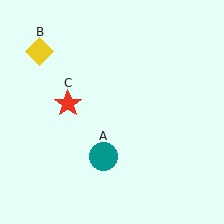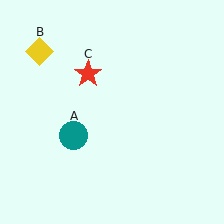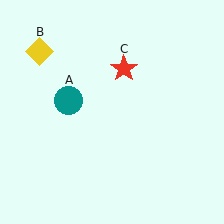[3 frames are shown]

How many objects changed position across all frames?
2 objects changed position: teal circle (object A), red star (object C).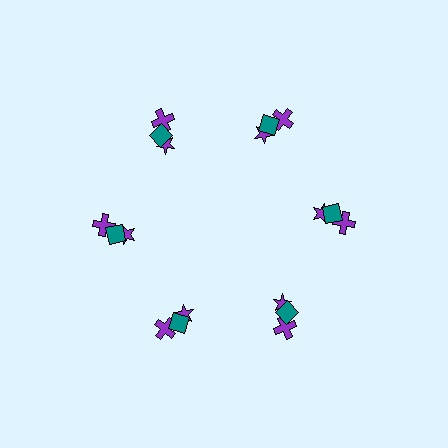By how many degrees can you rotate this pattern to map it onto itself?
The pattern maps onto itself every 60 degrees of rotation.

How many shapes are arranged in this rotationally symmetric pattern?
There are 18 shapes, arranged in 6 groups of 3.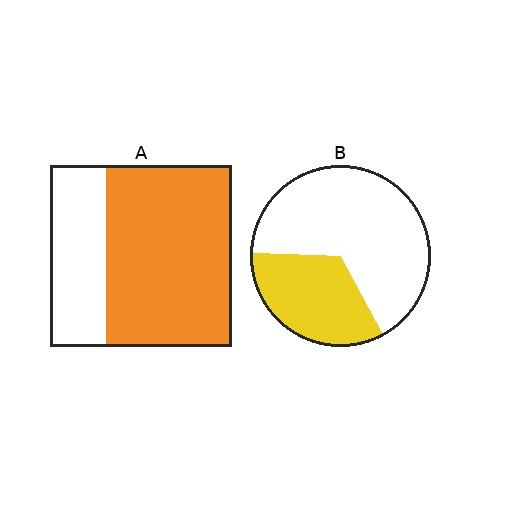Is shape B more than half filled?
No.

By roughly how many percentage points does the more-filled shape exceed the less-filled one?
By roughly 35 percentage points (A over B).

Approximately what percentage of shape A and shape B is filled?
A is approximately 70% and B is approximately 35%.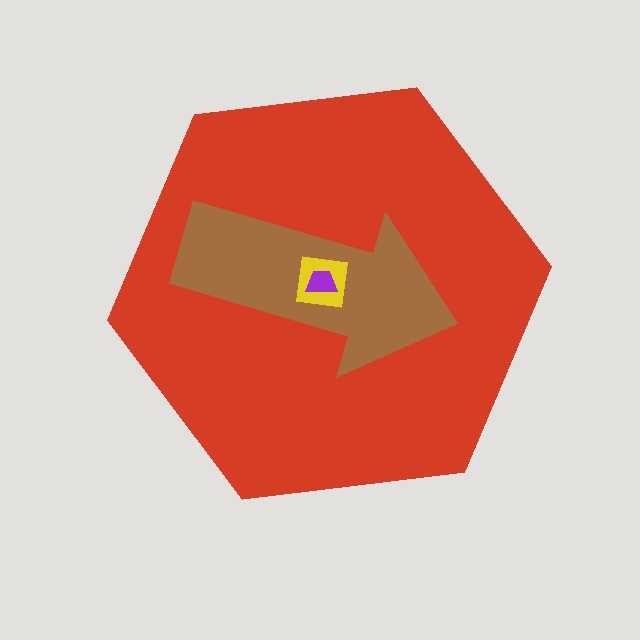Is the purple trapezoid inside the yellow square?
Yes.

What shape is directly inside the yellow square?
The purple trapezoid.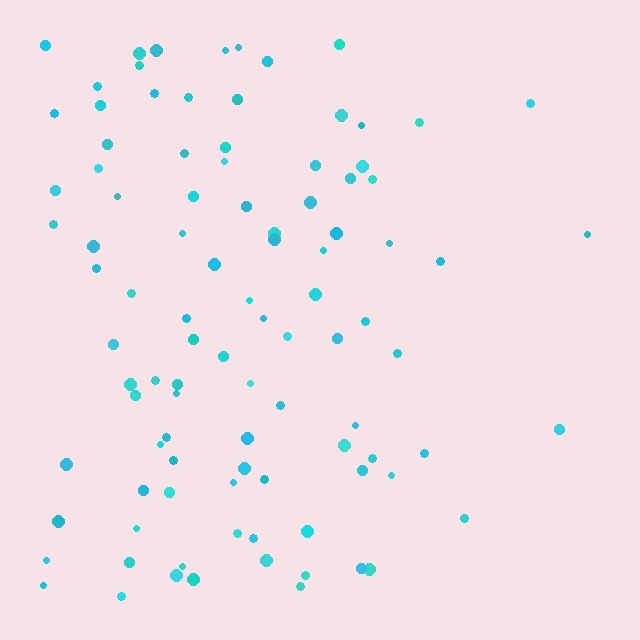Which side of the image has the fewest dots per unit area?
The right.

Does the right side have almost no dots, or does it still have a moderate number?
Still a moderate number, just noticeably fewer than the left.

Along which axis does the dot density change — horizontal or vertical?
Horizontal.